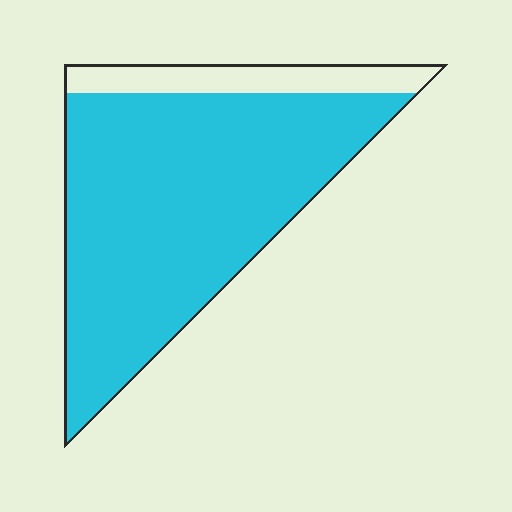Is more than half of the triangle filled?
Yes.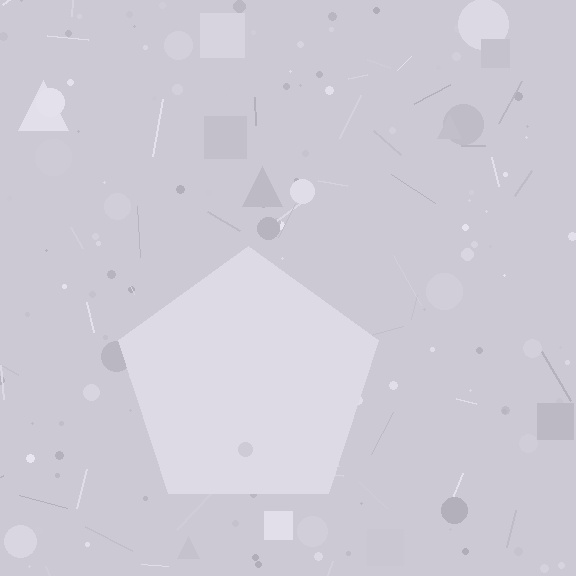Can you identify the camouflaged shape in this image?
The camouflaged shape is a pentagon.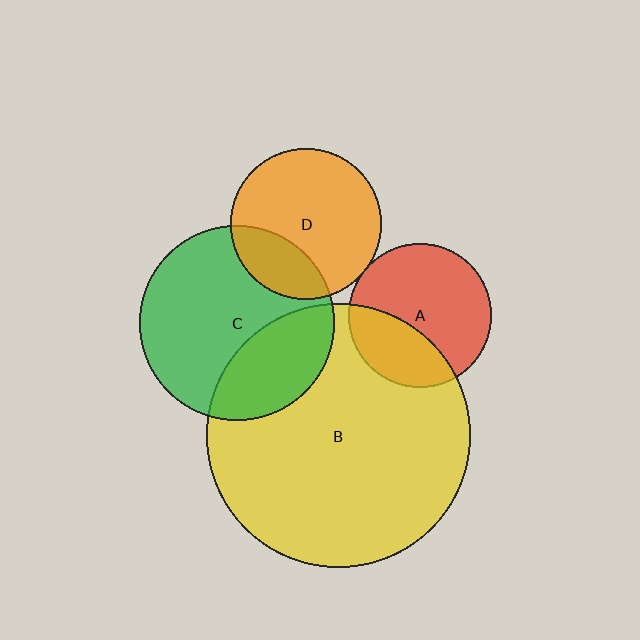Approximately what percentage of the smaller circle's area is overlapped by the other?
Approximately 5%.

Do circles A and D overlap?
Yes.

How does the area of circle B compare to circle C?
Approximately 1.8 times.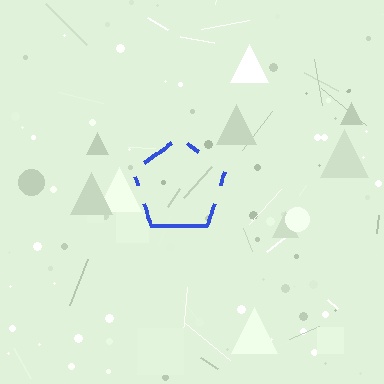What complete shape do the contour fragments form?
The contour fragments form a pentagon.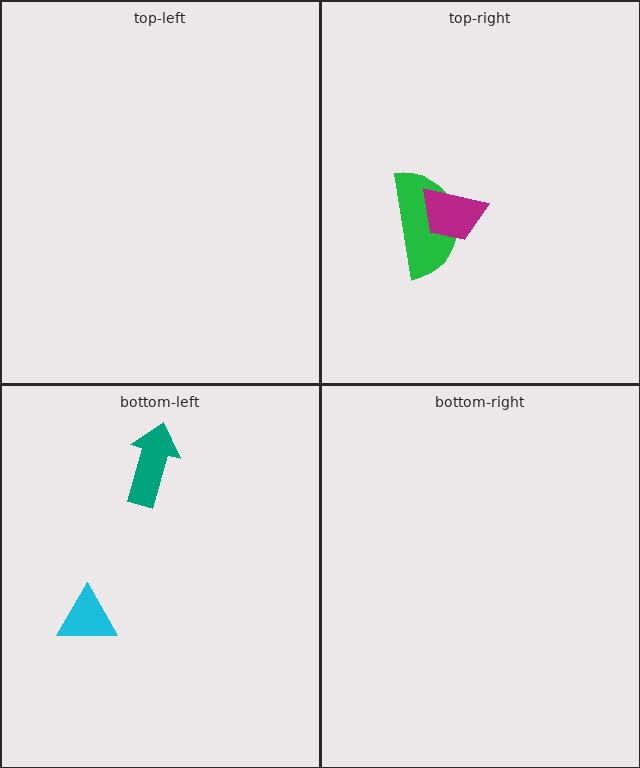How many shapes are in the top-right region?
2.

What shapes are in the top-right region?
The green semicircle, the magenta trapezoid.